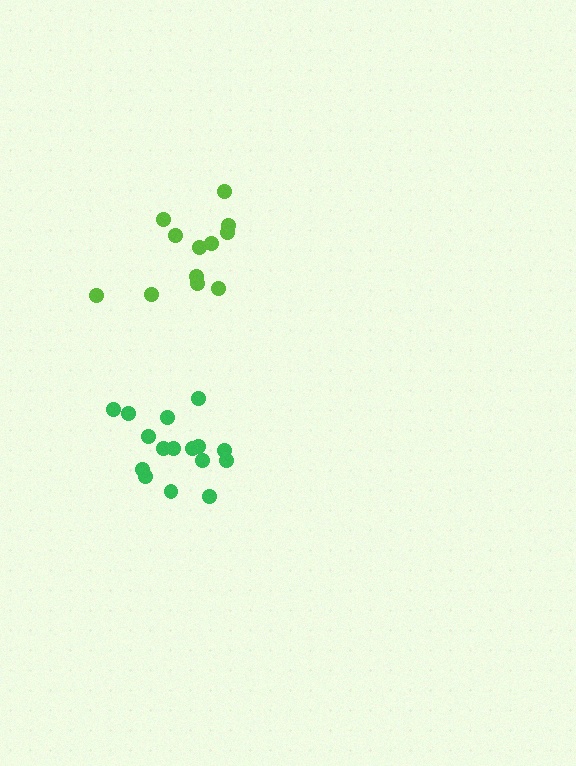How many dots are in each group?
Group 1: 12 dots, Group 2: 16 dots (28 total).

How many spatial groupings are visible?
There are 2 spatial groupings.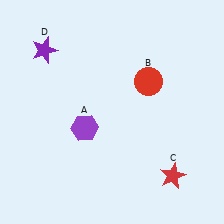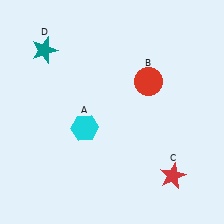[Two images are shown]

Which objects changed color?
A changed from purple to cyan. D changed from purple to teal.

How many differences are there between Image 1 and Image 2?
There are 2 differences between the two images.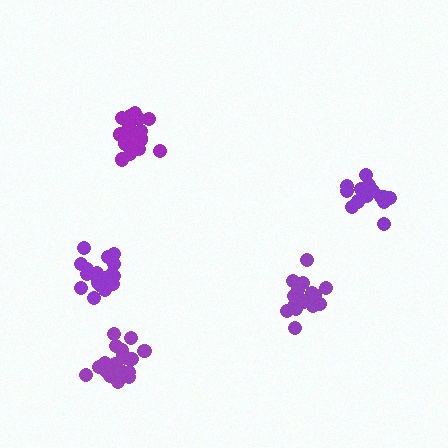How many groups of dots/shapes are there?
There are 5 groups.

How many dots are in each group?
Group 1: 18 dots, Group 2: 15 dots, Group 3: 21 dots, Group 4: 21 dots, Group 5: 15 dots (90 total).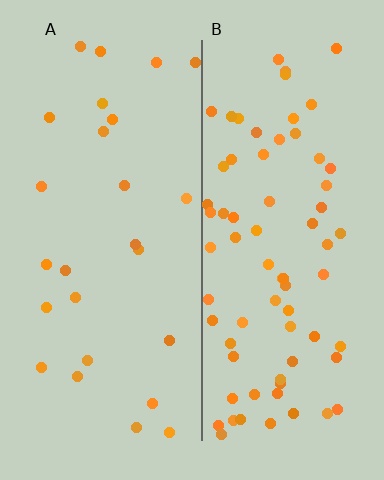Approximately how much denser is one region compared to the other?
Approximately 2.9× — region B over region A.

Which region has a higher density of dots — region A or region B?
B (the right).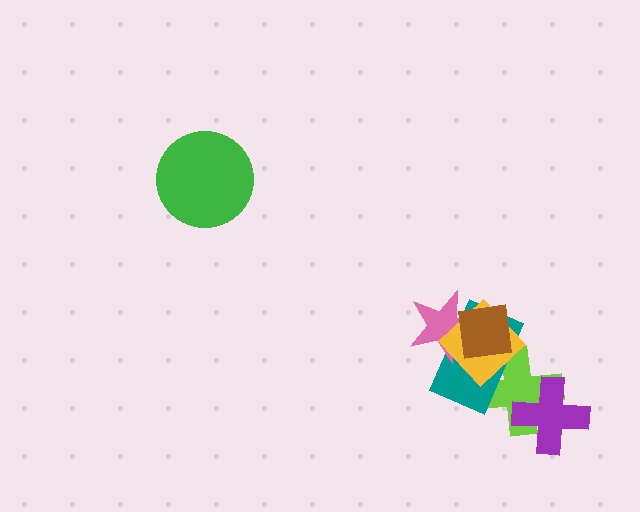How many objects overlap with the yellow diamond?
4 objects overlap with the yellow diamond.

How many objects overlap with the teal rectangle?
4 objects overlap with the teal rectangle.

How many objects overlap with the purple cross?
1 object overlaps with the purple cross.